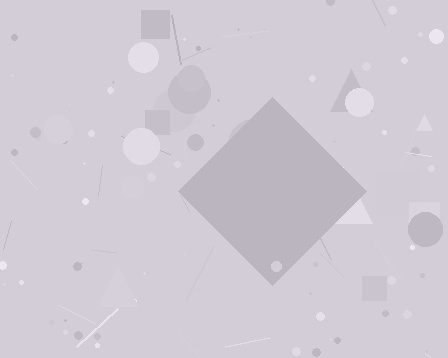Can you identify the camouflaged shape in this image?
The camouflaged shape is a diamond.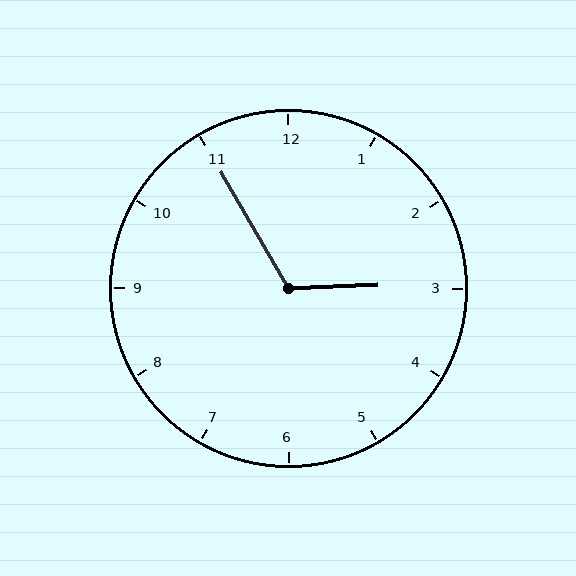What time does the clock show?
2:55.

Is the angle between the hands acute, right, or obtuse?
It is obtuse.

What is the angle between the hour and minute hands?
Approximately 118 degrees.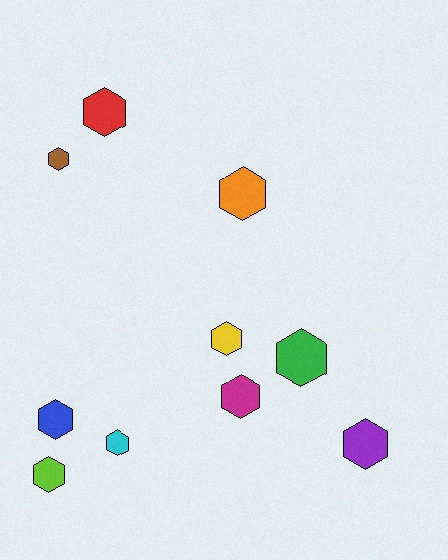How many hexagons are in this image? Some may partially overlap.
There are 10 hexagons.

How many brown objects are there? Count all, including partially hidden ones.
There is 1 brown object.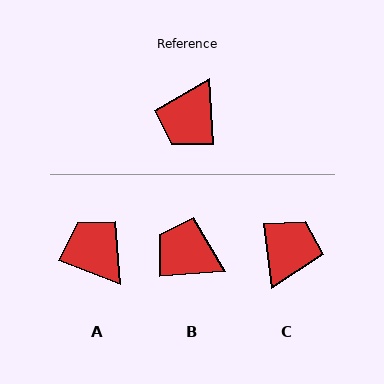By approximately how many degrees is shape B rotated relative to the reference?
Approximately 89 degrees clockwise.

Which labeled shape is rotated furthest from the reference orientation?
C, about 177 degrees away.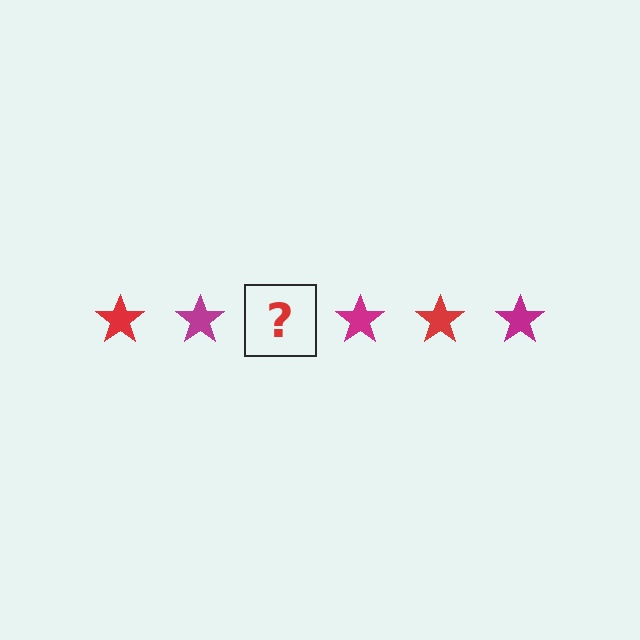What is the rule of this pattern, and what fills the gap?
The rule is that the pattern cycles through red, magenta stars. The gap should be filled with a red star.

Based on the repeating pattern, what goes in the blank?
The blank should be a red star.